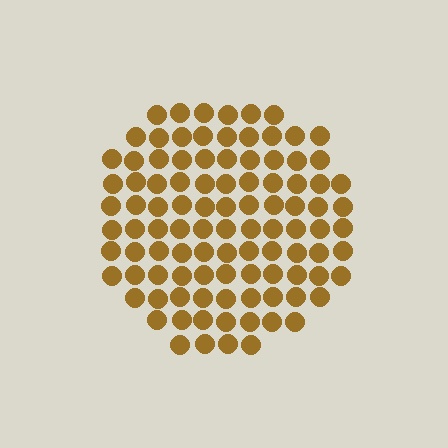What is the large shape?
The large shape is a circle.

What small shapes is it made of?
It is made of small circles.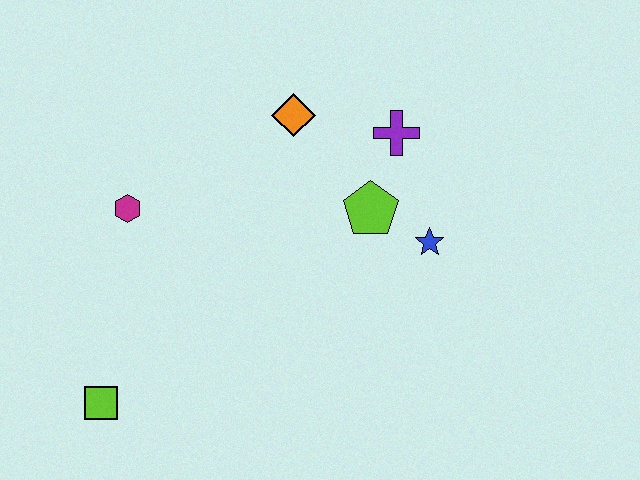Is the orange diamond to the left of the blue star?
Yes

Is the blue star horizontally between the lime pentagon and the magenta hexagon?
No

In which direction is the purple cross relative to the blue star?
The purple cross is above the blue star.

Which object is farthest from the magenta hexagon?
The blue star is farthest from the magenta hexagon.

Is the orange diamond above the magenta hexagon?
Yes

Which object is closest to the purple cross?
The lime pentagon is closest to the purple cross.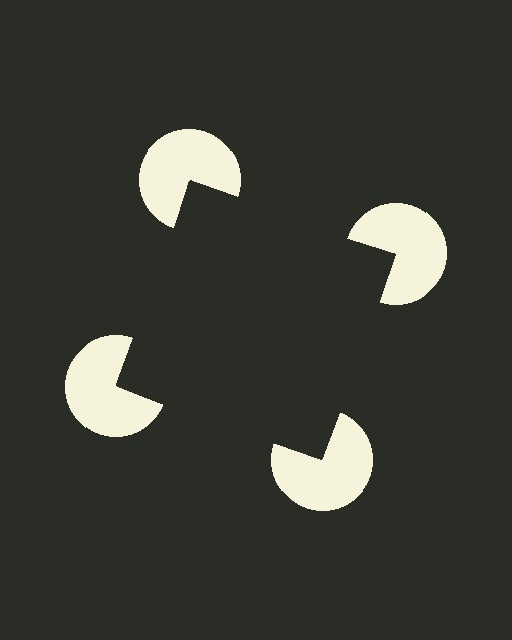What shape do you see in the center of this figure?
An illusory square — its edges are inferred from the aligned wedge cuts in the pac-man discs, not physically drawn.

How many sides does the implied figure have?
4 sides.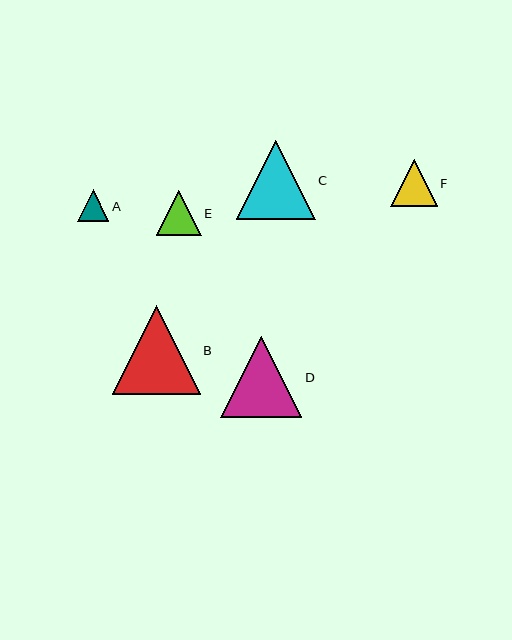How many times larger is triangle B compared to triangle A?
Triangle B is approximately 2.8 times the size of triangle A.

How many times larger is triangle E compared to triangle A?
Triangle E is approximately 1.4 times the size of triangle A.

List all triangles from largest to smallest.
From largest to smallest: B, D, C, F, E, A.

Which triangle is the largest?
Triangle B is the largest with a size of approximately 88 pixels.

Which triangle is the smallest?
Triangle A is the smallest with a size of approximately 31 pixels.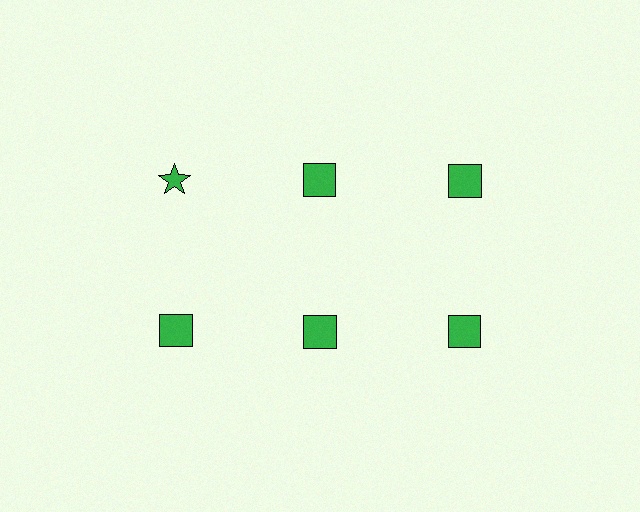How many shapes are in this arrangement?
There are 6 shapes arranged in a grid pattern.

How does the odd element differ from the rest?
It has a different shape: star instead of square.